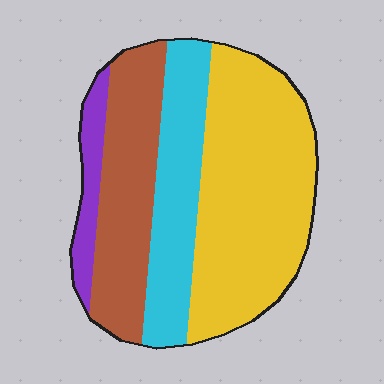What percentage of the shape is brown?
Brown covers roughly 25% of the shape.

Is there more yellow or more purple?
Yellow.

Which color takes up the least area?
Purple, at roughly 10%.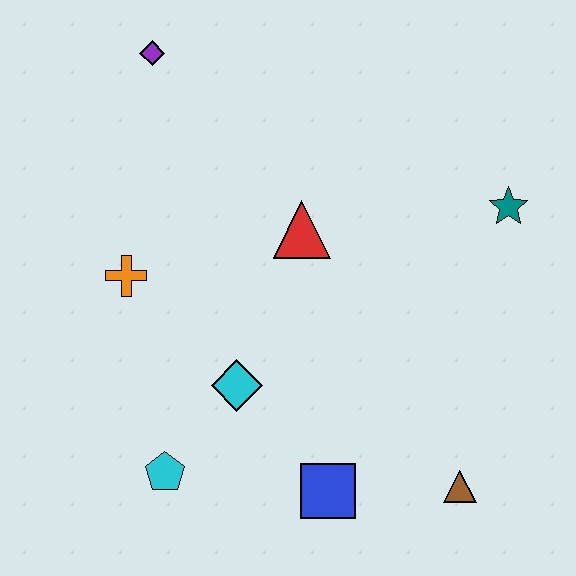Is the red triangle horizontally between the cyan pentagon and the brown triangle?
Yes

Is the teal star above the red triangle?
Yes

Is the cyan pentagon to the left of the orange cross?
No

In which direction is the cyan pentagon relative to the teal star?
The cyan pentagon is to the left of the teal star.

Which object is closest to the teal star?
The red triangle is closest to the teal star.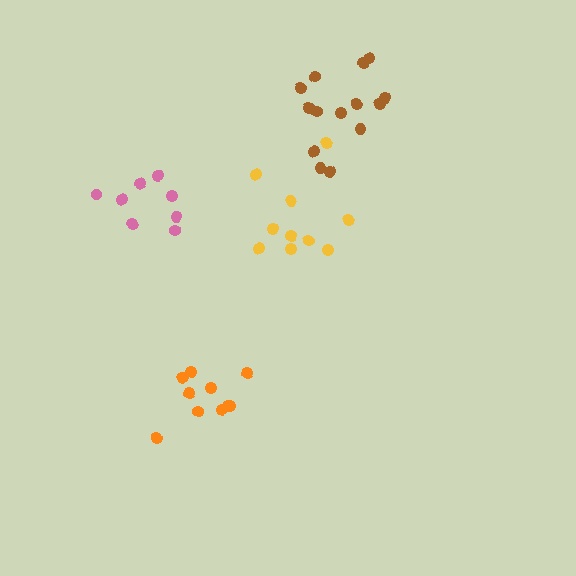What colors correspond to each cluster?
The clusters are colored: yellow, brown, pink, orange.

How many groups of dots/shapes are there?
There are 4 groups.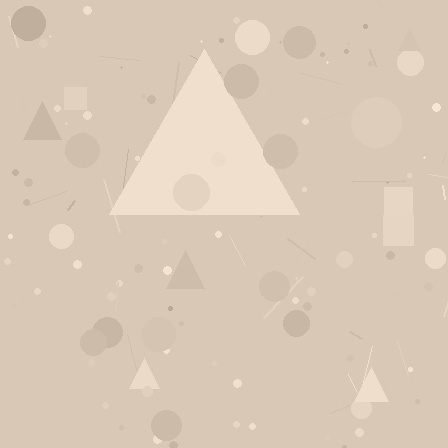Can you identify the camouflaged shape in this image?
The camouflaged shape is a triangle.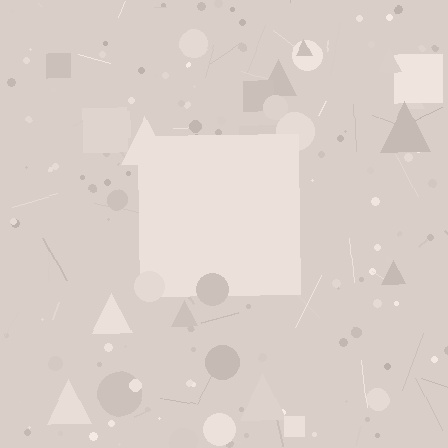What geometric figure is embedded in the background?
A square is embedded in the background.